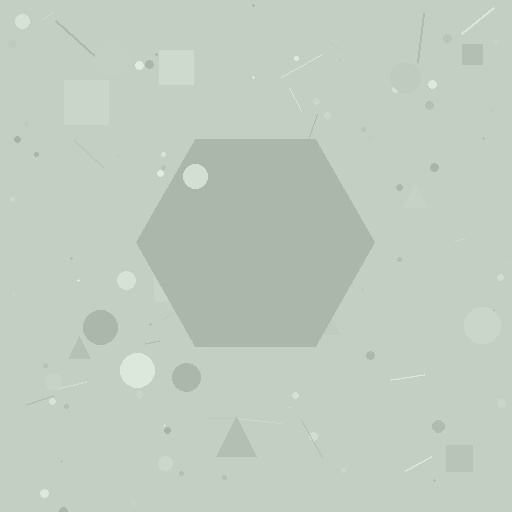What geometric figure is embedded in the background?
A hexagon is embedded in the background.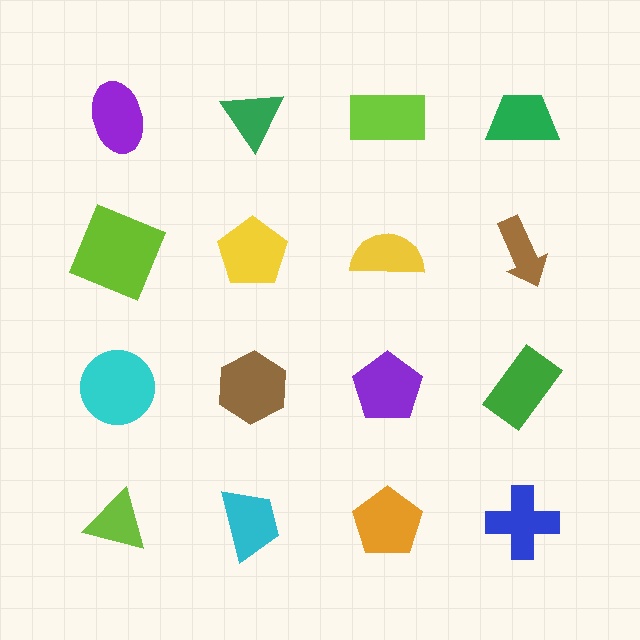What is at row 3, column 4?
A green rectangle.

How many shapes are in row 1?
4 shapes.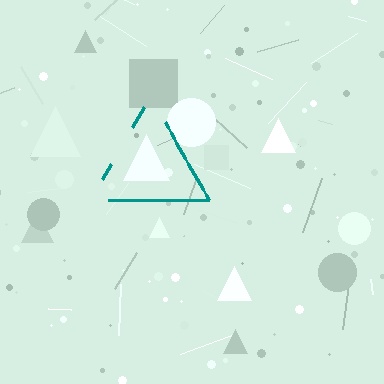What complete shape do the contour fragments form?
The contour fragments form a triangle.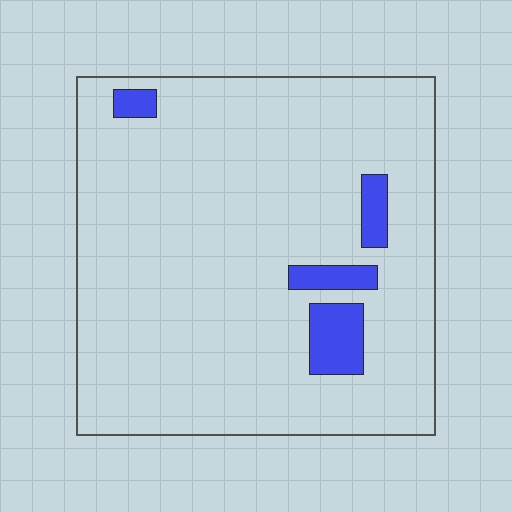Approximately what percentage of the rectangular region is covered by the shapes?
Approximately 5%.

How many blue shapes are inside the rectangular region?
4.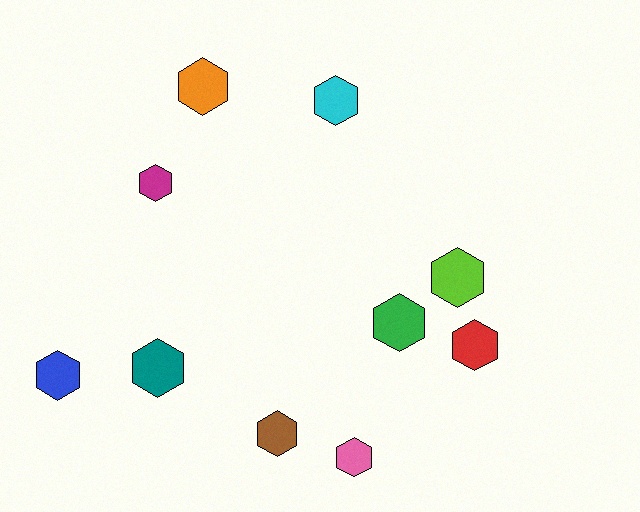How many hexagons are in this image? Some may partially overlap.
There are 10 hexagons.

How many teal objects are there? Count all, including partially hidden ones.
There is 1 teal object.